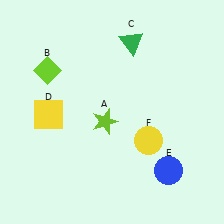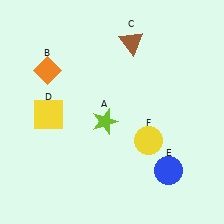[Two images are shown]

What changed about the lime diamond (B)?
In Image 1, B is lime. In Image 2, it changed to orange.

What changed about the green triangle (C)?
In Image 1, C is green. In Image 2, it changed to brown.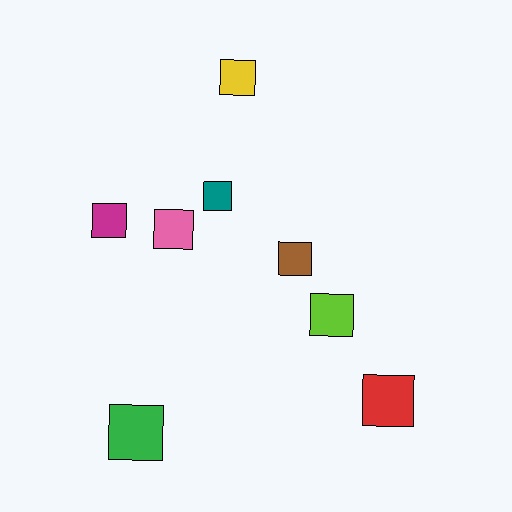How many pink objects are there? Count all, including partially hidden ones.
There is 1 pink object.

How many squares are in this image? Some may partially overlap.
There are 8 squares.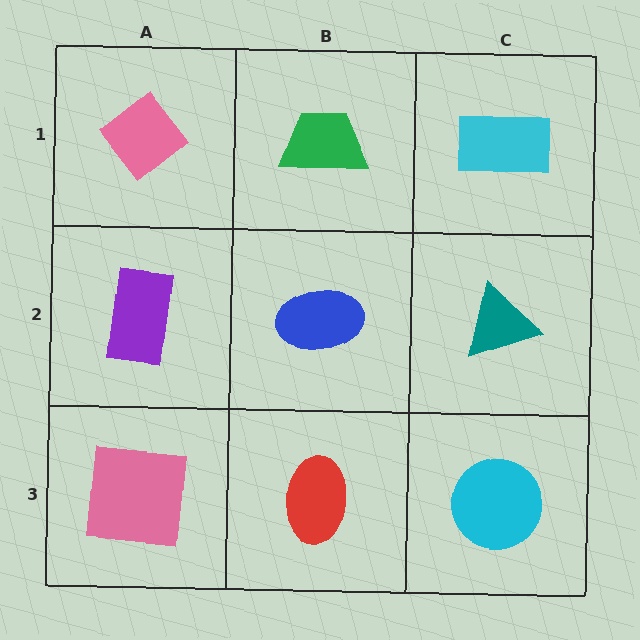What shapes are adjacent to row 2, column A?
A pink diamond (row 1, column A), a pink square (row 3, column A), a blue ellipse (row 2, column B).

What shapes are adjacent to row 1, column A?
A purple rectangle (row 2, column A), a green trapezoid (row 1, column B).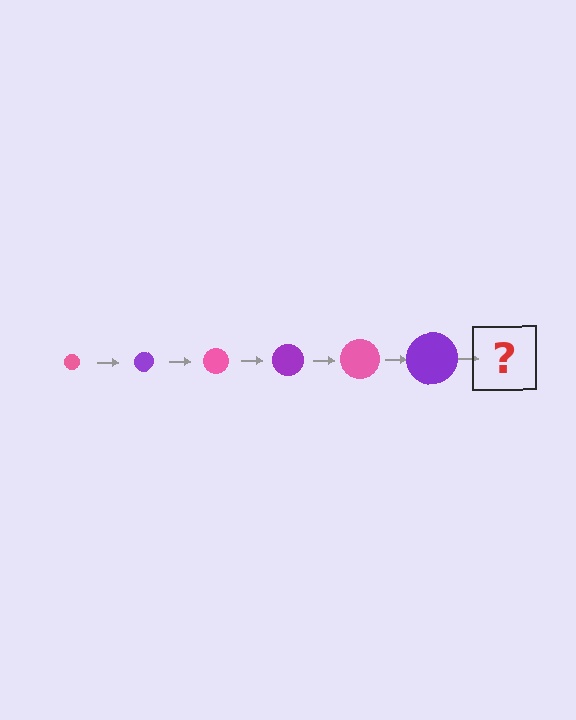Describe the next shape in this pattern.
It should be a pink circle, larger than the previous one.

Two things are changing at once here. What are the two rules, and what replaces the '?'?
The two rules are that the circle grows larger each step and the color cycles through pink and purple. The '?' should be a pink circle, larger than the previous one.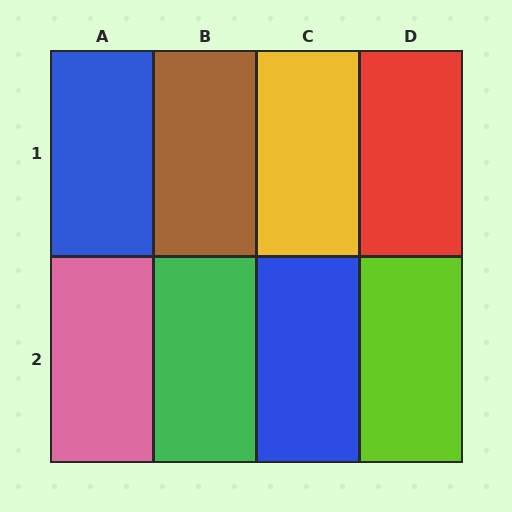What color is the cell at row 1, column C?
Yellow.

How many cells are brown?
1 cell is brown.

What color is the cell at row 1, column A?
Blue.